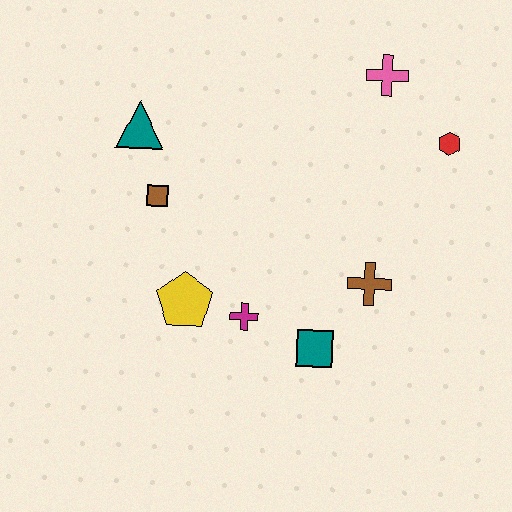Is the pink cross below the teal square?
No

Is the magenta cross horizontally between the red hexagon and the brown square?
Yes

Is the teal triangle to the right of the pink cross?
No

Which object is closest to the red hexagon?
The pink cross is closest to the red hexagon.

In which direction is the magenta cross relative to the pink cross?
The magenta cross is below the pink cross.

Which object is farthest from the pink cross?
The yellow pentagon is farthest from the pink cross.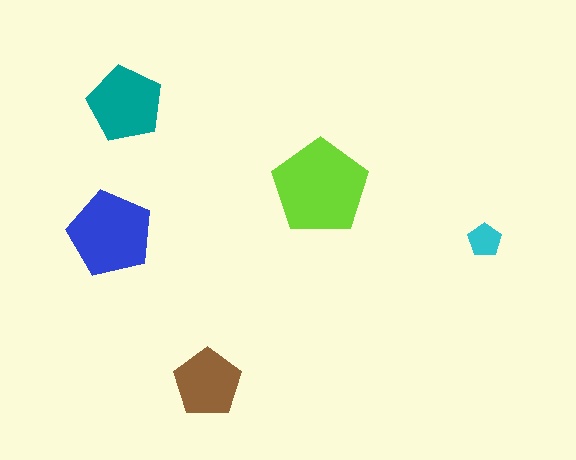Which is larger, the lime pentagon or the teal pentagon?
The lime one.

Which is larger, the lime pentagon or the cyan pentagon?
The lime one.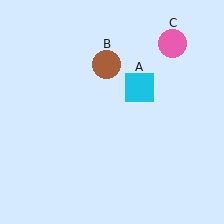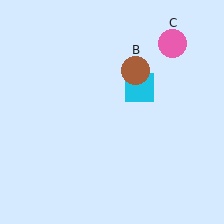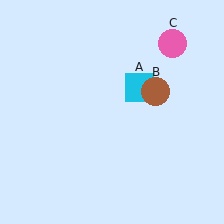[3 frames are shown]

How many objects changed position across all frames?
1 object changed position: brown circle (object B).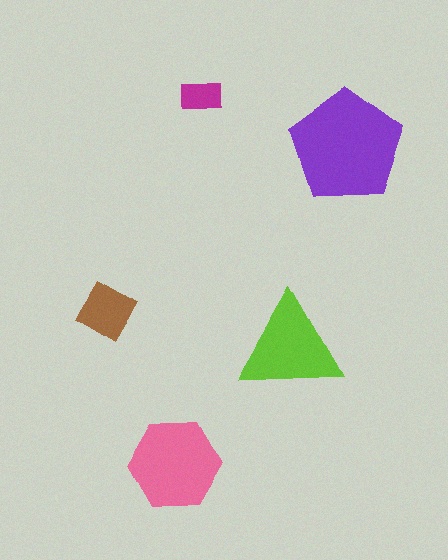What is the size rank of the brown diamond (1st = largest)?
4th.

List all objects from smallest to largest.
The magenta rectangle, the brown diamond, the lime triangle, the pink hexagon, the purple pentagon.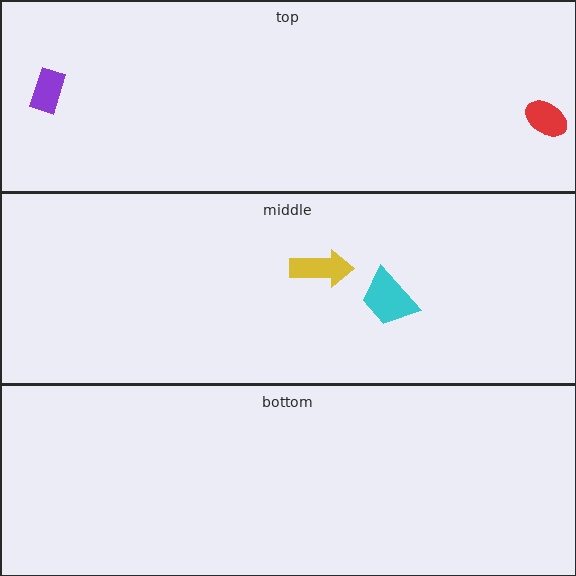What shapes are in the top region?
The purple rectangle, the red ellipse.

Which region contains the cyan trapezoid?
The middle region.